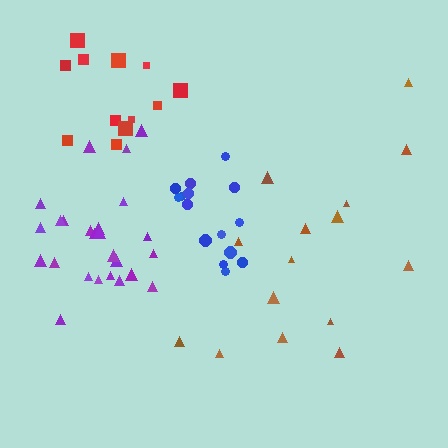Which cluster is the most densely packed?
Blue.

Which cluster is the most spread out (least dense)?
Brown.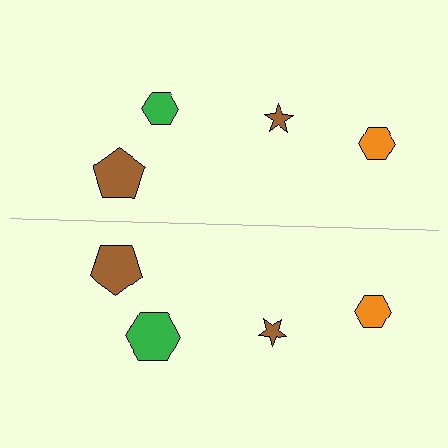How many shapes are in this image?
There are 8 shapes in this image.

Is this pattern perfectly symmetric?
No, the pattern is not perfectly symmetric. The green hexagon on the bottom side has a different size than its mirror counterpart.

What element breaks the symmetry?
The green hexagon on the bottom side has a different size than its mirror counterpart.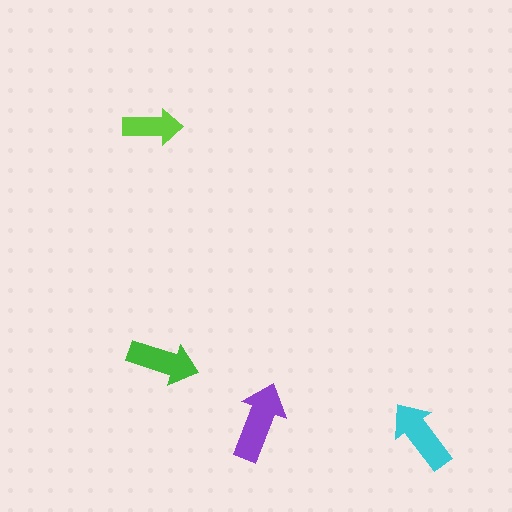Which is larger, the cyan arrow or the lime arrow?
The cyan one.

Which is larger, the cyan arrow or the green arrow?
The cyan one.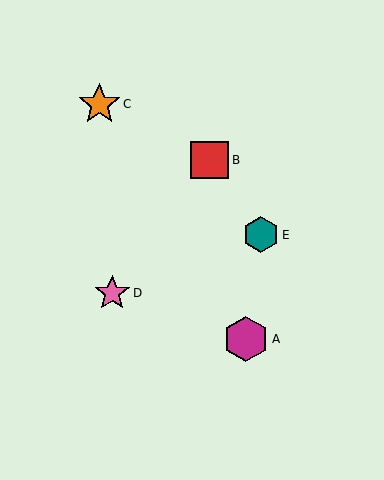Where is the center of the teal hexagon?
The center of the teal hexagon is at (261, 235).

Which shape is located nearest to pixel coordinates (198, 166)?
The red square (labeled B) at (210, 160) is nearest to that location.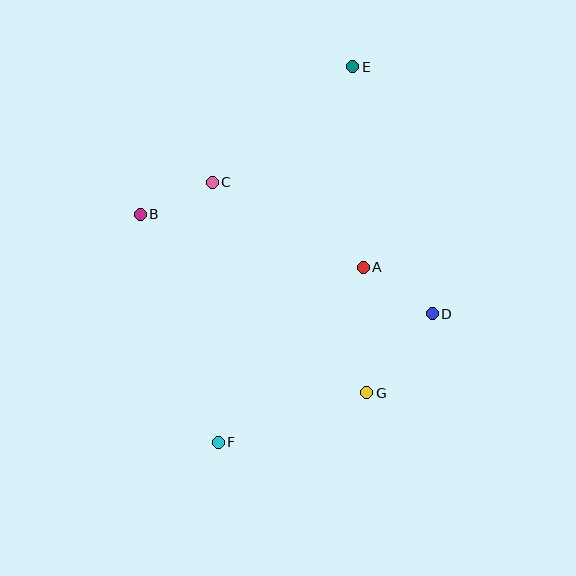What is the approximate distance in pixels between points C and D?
The distance between C and D is approximately 256 pixels.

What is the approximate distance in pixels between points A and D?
The distance between A and D is approximately 83 pixels.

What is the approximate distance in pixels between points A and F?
The distance between A and F is approximately 227 pixels.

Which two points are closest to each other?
Points B and C are closest to each other.